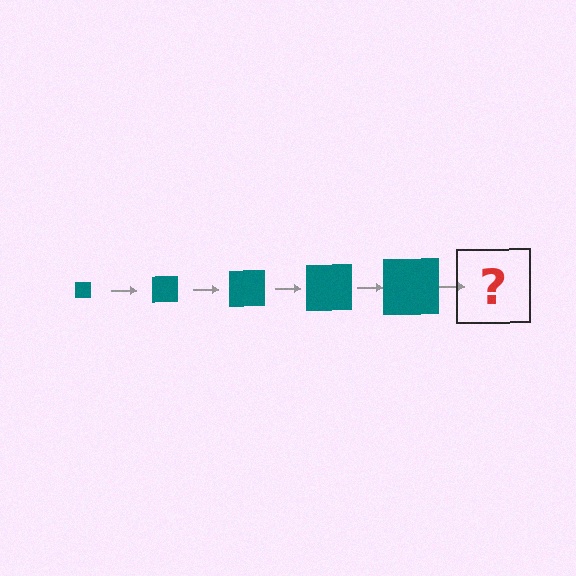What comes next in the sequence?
The next element should be a teal square, larger than the previous one.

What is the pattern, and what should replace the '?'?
The pattern is that the square gets progressively larger each step. The '?' should be a teal square, larger than the previous one.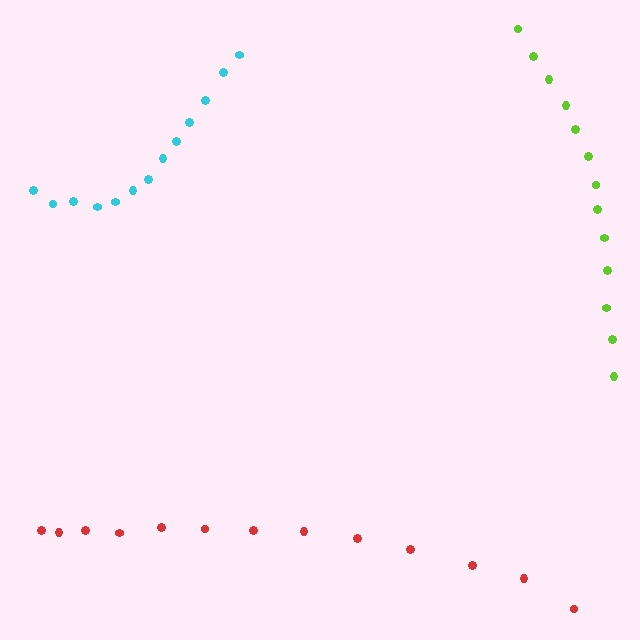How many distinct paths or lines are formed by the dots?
There are 3 distinct paths.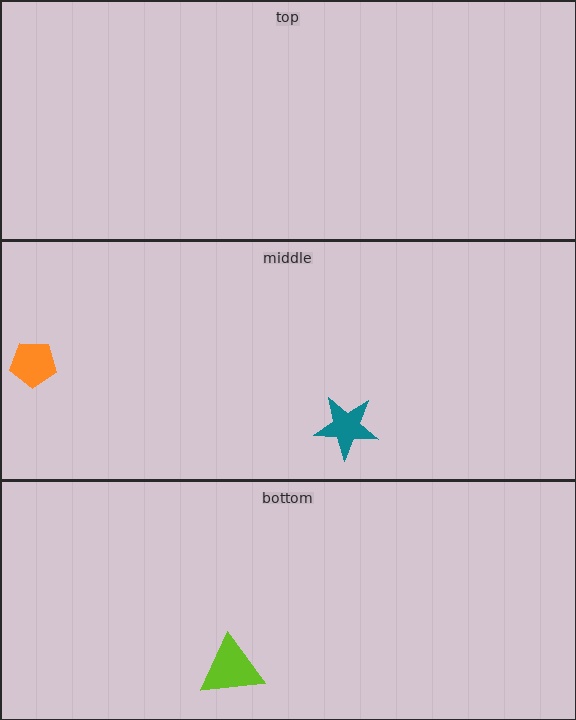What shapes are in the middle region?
The teal star, the orange pentagon.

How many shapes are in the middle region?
2.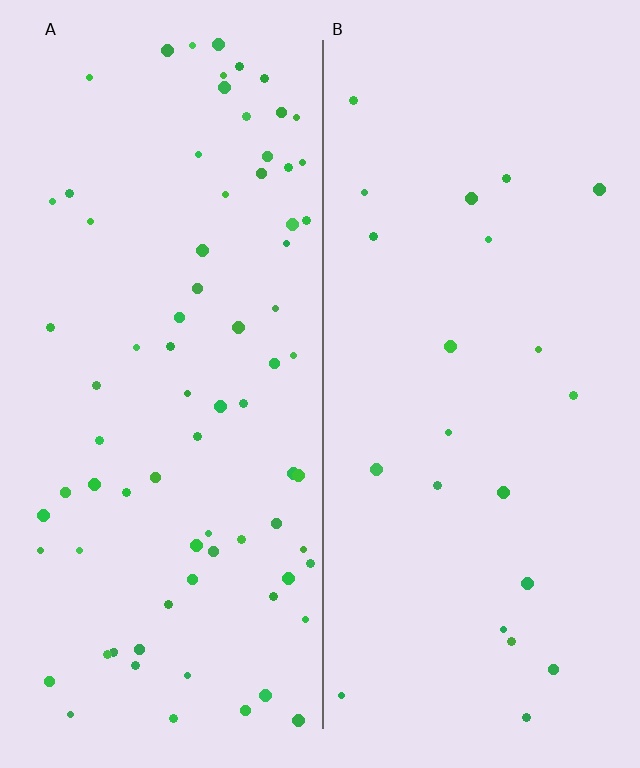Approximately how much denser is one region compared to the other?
Approximately 3.5× — region A over region B.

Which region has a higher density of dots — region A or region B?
A (the left).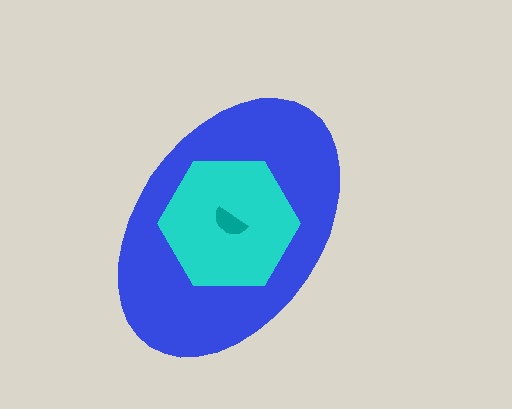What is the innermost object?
The teal semicircle.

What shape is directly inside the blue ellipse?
The cyan hexagon.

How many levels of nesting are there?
3.